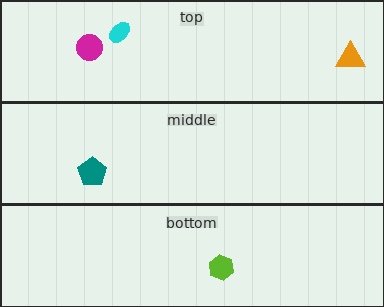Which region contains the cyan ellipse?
The top region.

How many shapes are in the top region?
3.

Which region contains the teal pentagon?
The middle region.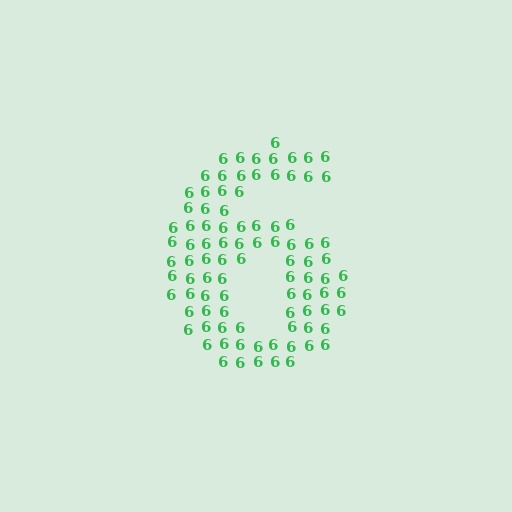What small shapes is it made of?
It is made of small digit 6's.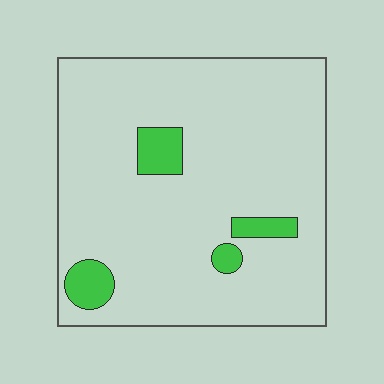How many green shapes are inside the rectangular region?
4.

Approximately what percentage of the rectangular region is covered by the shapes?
Approximately 10%.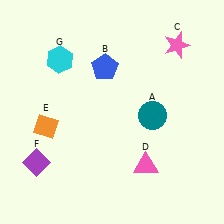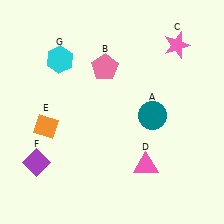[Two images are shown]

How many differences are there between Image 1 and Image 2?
There is 1 difference between the two images.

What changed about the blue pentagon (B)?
In Image 1, B is blue. In Image 2, it changed to pink.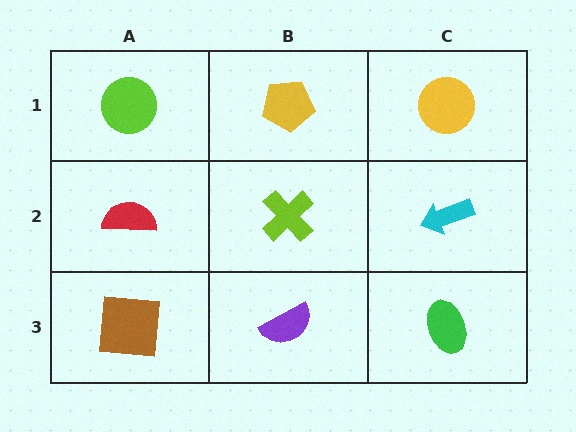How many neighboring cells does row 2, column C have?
3.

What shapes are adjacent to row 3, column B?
A lime cross (row 2, column B), a brown square (row 3, column A), a green ellipse (row 3, column C).